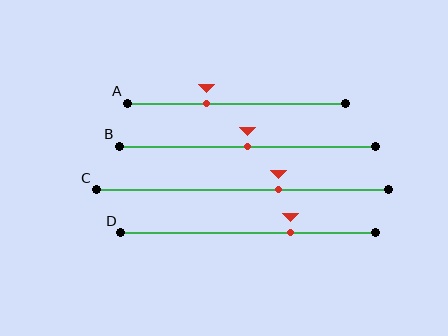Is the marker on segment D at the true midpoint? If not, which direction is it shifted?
No, the marker on segment D is shifted to the right by about 17% of the segment length.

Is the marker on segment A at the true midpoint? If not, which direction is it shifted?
No, the marker on segment A is shifted to the left by about 14% of the segment length.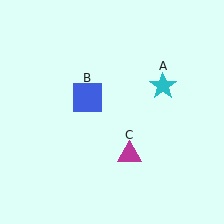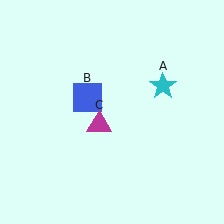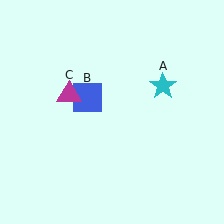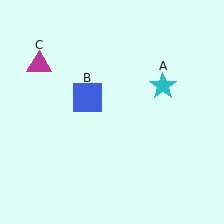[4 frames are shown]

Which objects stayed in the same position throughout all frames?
Cyan star (object A) and blue square (object B) remained stationary.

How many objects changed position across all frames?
1 object changed position: magenta triangle (object C).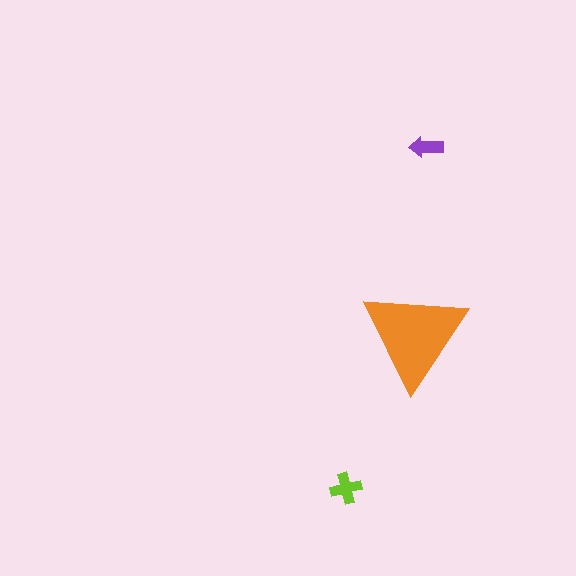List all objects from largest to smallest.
The orange triangle, the lime cross, the purple arrow.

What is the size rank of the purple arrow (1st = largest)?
3rd.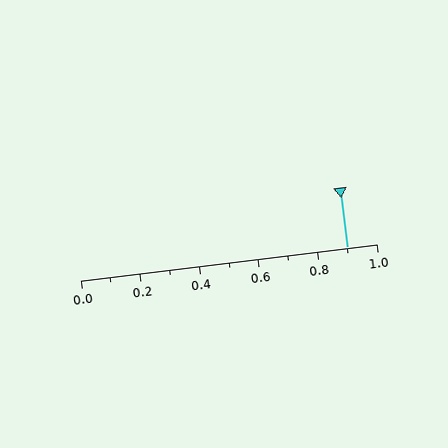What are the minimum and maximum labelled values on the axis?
The axis runs from 0.0 to 1.0.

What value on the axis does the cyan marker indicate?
The marker indicates approximately 0.9.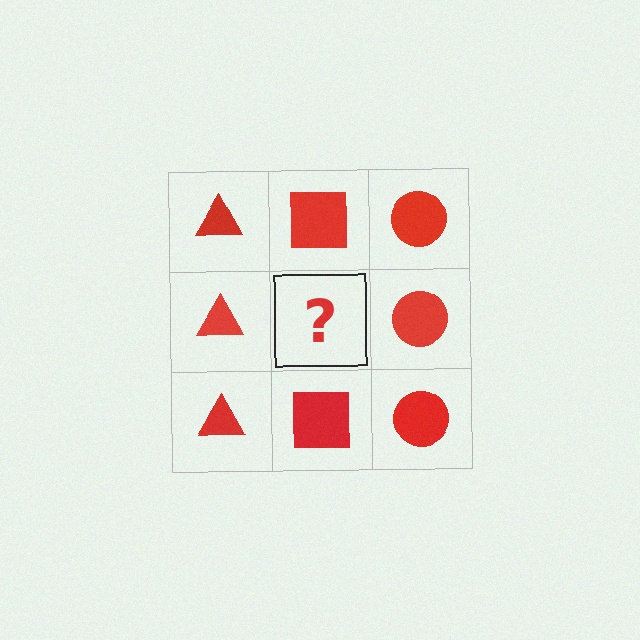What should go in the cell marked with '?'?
The missing cell should contain a red square.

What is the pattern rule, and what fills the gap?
The rule is that each column has a consistent shape. The gap should be filled with a red square.